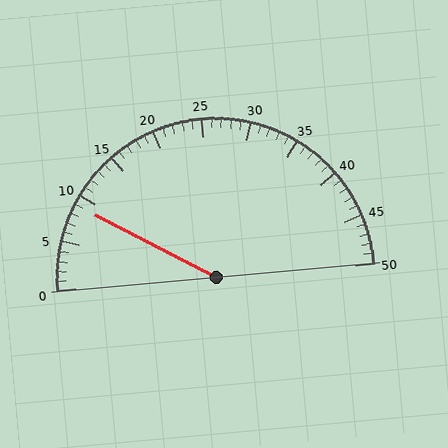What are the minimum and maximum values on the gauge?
The gauge ranges from 0 to 50.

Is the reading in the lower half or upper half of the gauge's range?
The reading is in the lower half of the range (0 to 50).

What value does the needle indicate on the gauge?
The needle indicates approximately 9.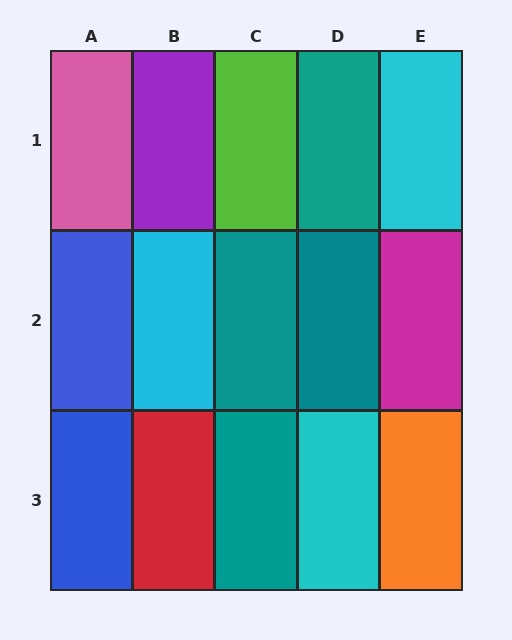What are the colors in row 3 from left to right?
Blue, red, teal, cyan, orange.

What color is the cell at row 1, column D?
Teal.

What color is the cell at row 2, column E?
Magenta.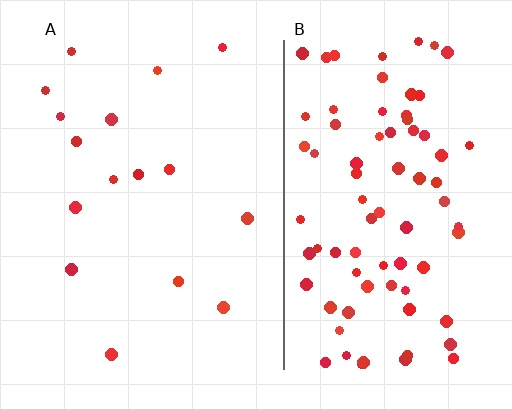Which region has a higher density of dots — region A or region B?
B (the right).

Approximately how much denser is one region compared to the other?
Approximately 5.1× — region B over region A.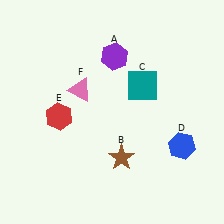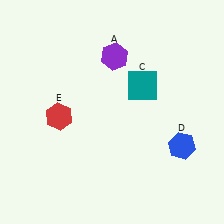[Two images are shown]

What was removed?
The brown star (B), the pink triangle (F) were removed in Image 2.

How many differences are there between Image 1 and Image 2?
There are 2 differences between the two images.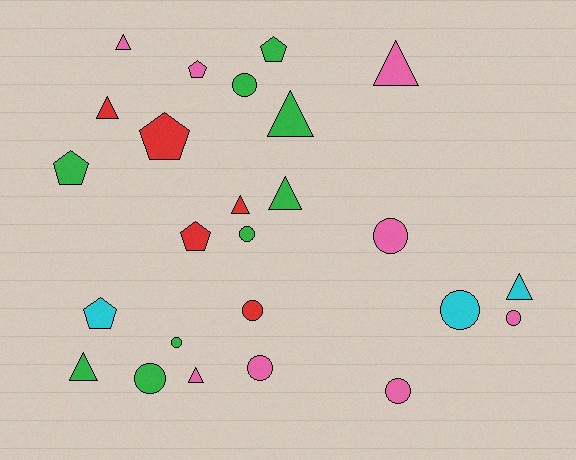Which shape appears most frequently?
Circle, with 10 objects.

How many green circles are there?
There are 4 green circles.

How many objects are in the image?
There are 25 objects.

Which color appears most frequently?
Green, with 9 objects.